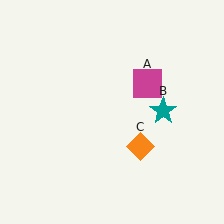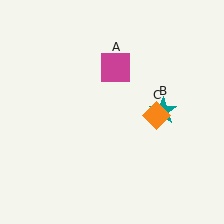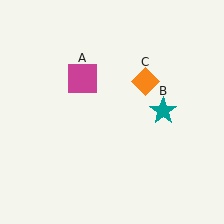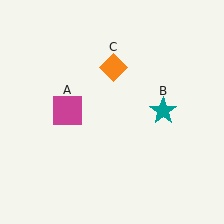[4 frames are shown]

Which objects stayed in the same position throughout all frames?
Teal star (object B) remained stationary.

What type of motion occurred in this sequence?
The magenta square (object A), orange diamond (object C) rotated counterclockwise around the center of the scene.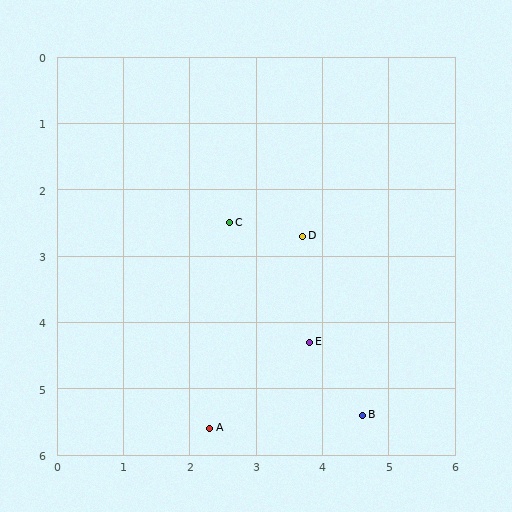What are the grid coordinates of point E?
Point E is at approximately (3.8, 4.3).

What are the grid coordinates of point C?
Point C is at approximately (2.6, 2.5).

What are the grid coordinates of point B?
Point B is at approximately (4.6, 5.4).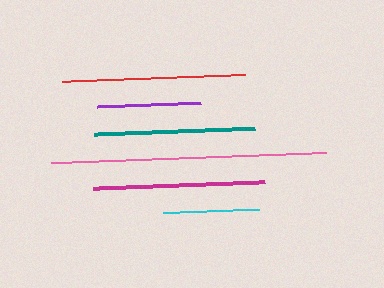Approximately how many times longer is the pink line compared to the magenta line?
The pink line is approximately 1.6 times the length of the magenta line.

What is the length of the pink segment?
The pink segment is approximately 276 pixels long.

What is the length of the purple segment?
The purple segment is approximately 105 pixels long.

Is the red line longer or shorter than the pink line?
The pink line is longer than the red line.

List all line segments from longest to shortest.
From longest to shortest: pink, red, magenta, teal, purple, cyan.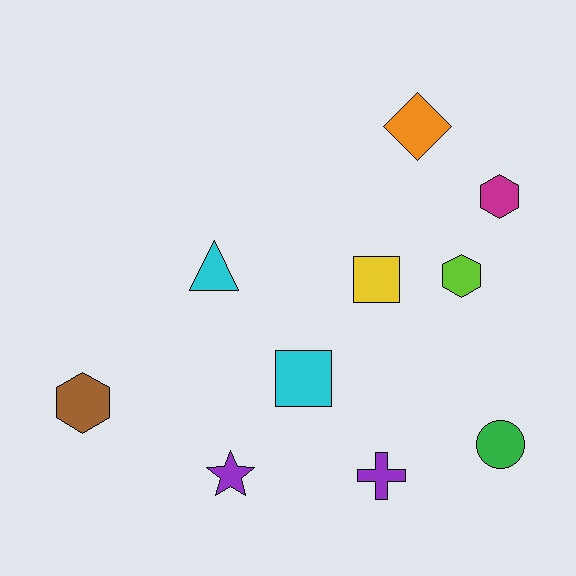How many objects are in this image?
There are 10 objects.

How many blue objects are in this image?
There are no blue objects.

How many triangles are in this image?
There is 1 triangle.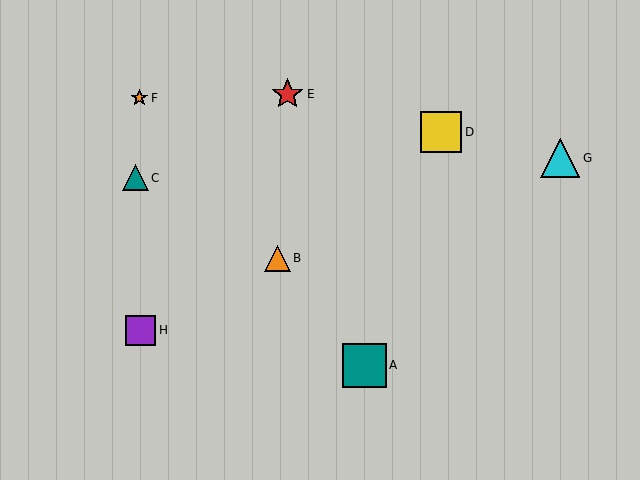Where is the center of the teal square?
The center of the teal square is at (364, 365).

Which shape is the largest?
The teal square (labeled A) is the largest.